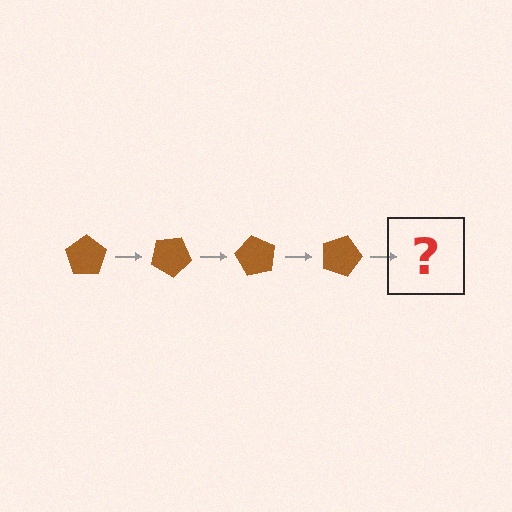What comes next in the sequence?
The next element should be a brown pentagon rotated 120 degrees.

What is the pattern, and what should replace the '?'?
The pattern is that the pentagon rotates 30 degrees each step. The '?' should be a brown pentagon rotated 120 degrees.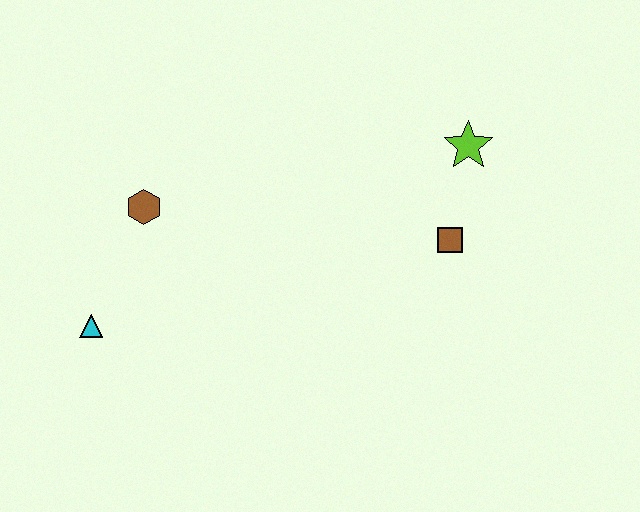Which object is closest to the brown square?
The lime star is closest to the brown square.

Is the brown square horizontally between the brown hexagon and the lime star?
Yes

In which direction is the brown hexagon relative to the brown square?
The brown hexagon is to the left of the brown square.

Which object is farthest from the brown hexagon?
The lime star is farthest from the brown hexagon.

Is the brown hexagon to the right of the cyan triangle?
Yes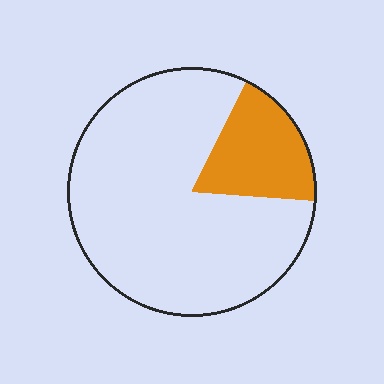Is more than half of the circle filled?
No.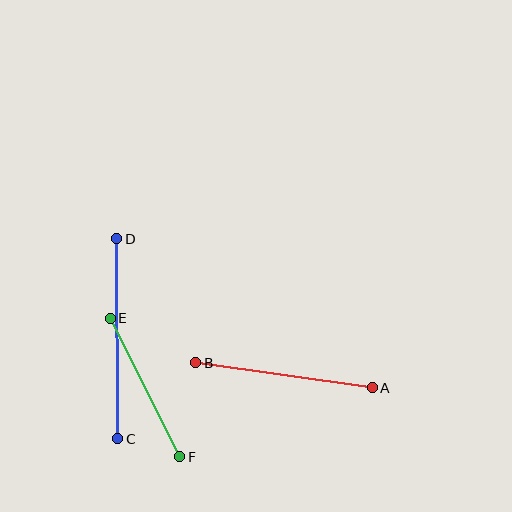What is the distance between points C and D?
The distance is approximately 200 pixels.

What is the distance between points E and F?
The distance is approximately 155 pixels.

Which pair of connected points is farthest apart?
Points C and D are farthest apart.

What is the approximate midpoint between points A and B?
The midpoint is at approximately (284, 375) pixels.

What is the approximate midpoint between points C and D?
The midpoint is at approximately (117, 339) pixels.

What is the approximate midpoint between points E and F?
The midpoint is at approximately (145, 388) pixels.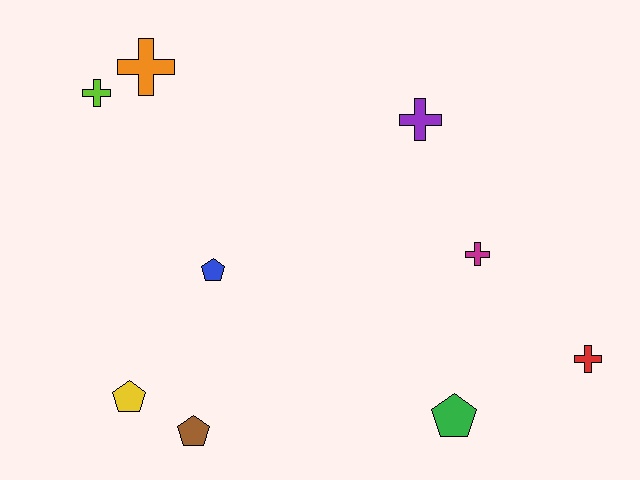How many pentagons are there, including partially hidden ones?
There are 4 pentagons.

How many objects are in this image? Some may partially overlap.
There are 9 objects.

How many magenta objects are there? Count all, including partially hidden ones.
There is 1 magenta object.